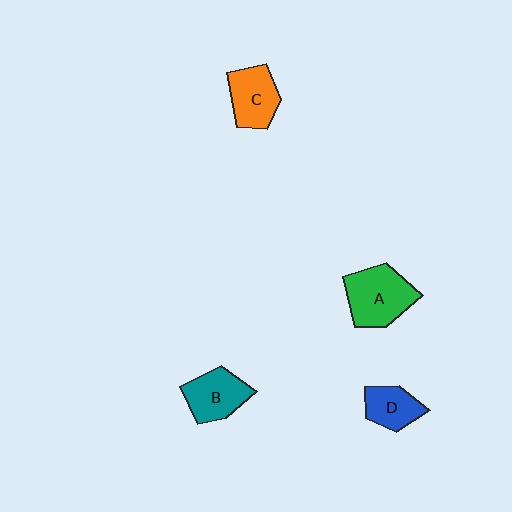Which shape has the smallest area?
Shape D (blue).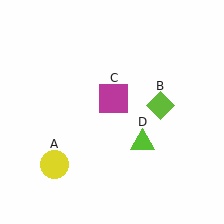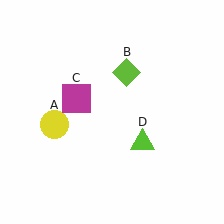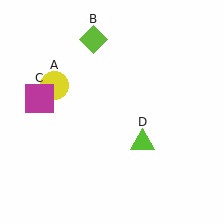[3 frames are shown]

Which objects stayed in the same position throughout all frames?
Lime triangle (object D) remained stationary.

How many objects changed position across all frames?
3 objects changed position: yellow circle (object A), lime diamond (object B), magenta square (object C).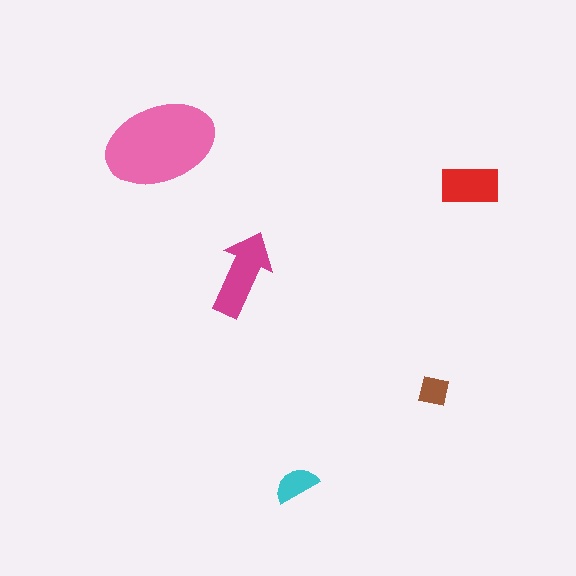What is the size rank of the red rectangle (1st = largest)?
3rd.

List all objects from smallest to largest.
The brown square, the cyan semicircle, the red rectangle, the magenta arrow, the pink ellipse.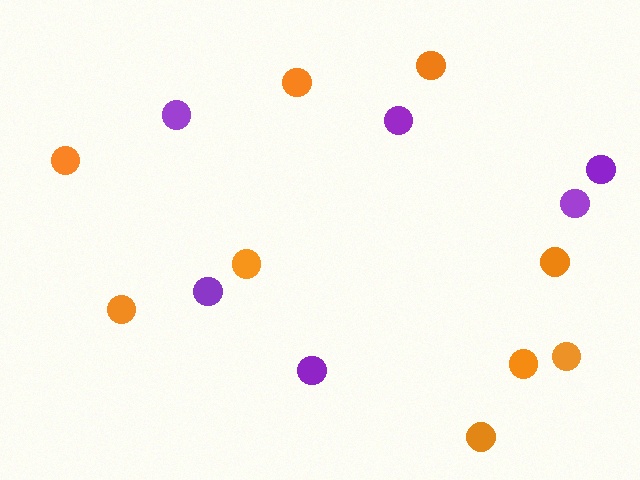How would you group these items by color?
There are 2 groups: one group of purple circles (6) and one group of orange circles (9).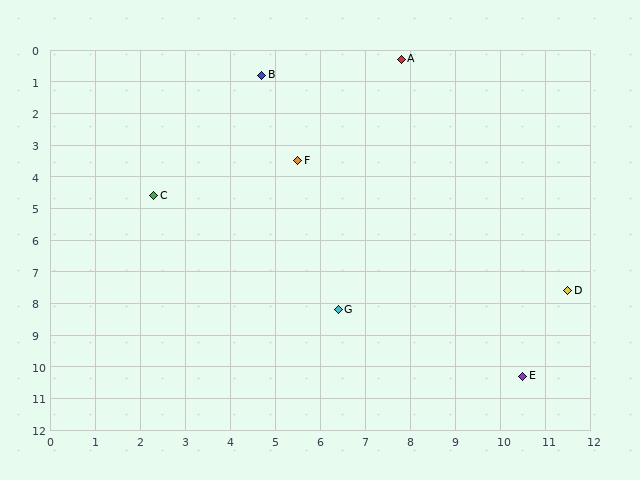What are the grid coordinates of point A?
Point A is at approximately (7.8, 0.3).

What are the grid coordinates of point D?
Point D is at approximately (11.5, 7.6).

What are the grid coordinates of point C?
Point C is at approximately (2.3, 4.6).